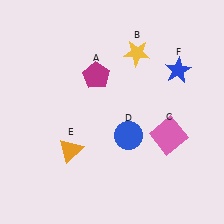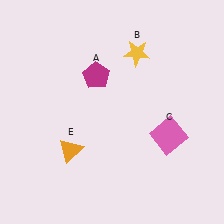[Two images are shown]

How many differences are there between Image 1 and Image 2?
There are 2 differences between the two images.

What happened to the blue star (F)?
The blue star (F) was removed in Image 2. It was in the top-right area of Image 1.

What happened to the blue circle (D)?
The blue circle (D) was removed in Image 2. It was in the bottom-right area of Image 1.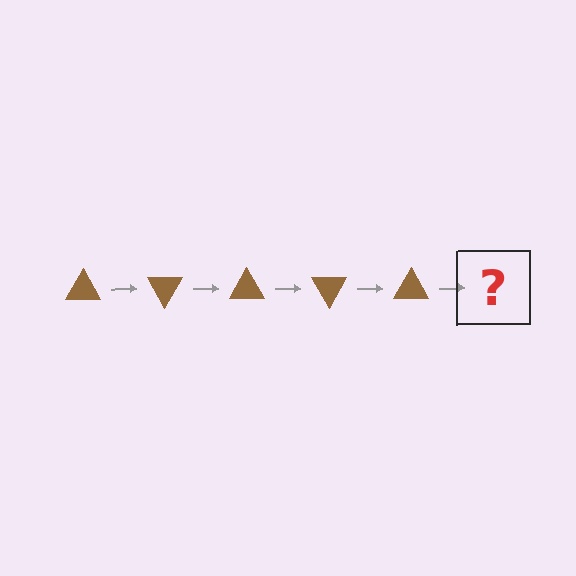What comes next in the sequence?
The next element should be a brown triangle rotated 300 degrees.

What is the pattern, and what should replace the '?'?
The pattern is that the triangle rotates 60 degrees each step. The '?' should be a brown triangle rotated 300 degrees.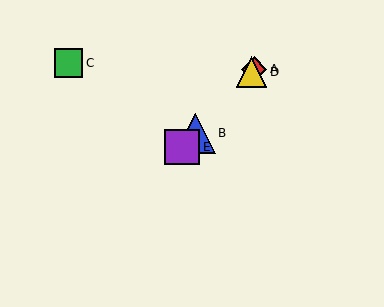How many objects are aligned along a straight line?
4 objects (A, B, D, E) are aligned along a straight line.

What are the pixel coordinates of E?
Object E is at (182, 147).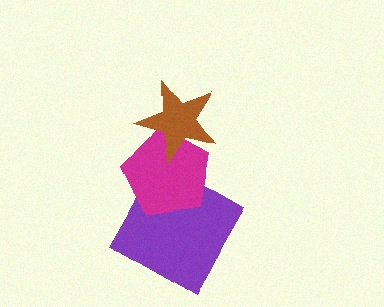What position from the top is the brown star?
The brown star is 1st from the top.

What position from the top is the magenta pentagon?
The magenta pentagon is 2nd from the top.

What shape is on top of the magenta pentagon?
The brown star is on top of the magenta pentagon.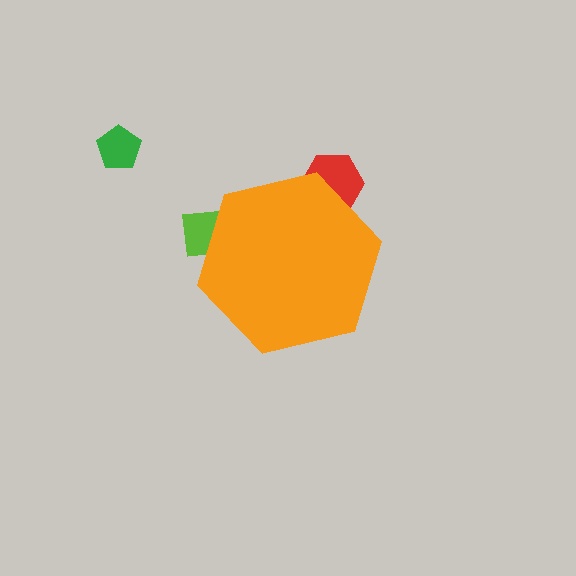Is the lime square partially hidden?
Yes, the lime square is partially hidden behind the orange hexagon.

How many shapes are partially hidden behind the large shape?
2 shapes are partially hidden.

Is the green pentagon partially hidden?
No, the green pentagon is fully visible.